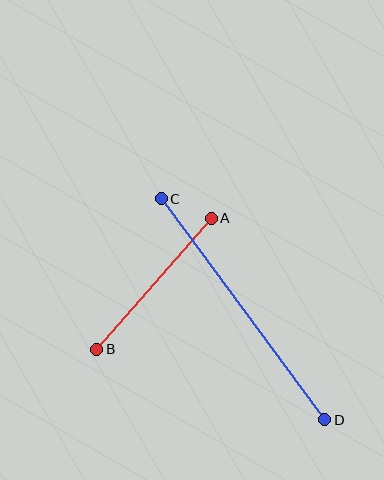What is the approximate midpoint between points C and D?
The midpoint is at approximately (243, 309) pixels.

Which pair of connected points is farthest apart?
Points C and D are farthest apart.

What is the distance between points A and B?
The distance is approximately 174 pixels.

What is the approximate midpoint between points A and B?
The midpoint is at approximately (154, 284) pixels.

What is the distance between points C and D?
The distance is approximately 275 pixels.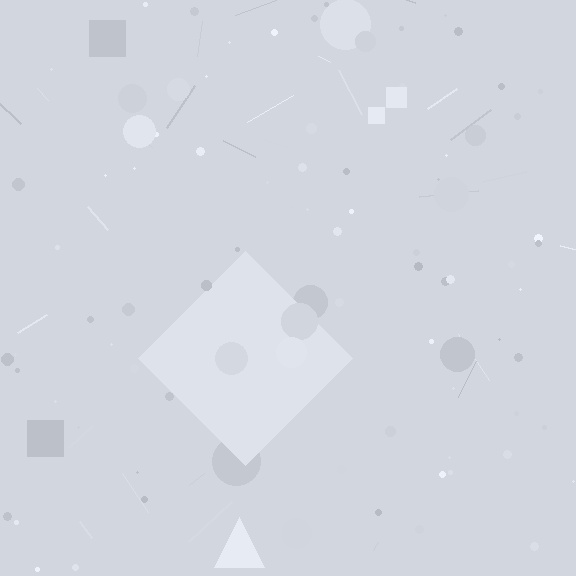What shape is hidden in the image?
A diamond is hidden in the image.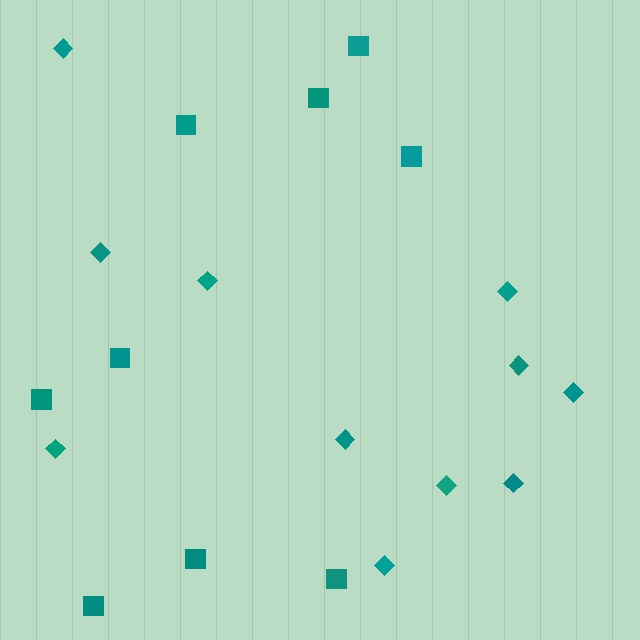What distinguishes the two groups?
There are 2 groups: one group of diamonds (11) and one group of squares (9).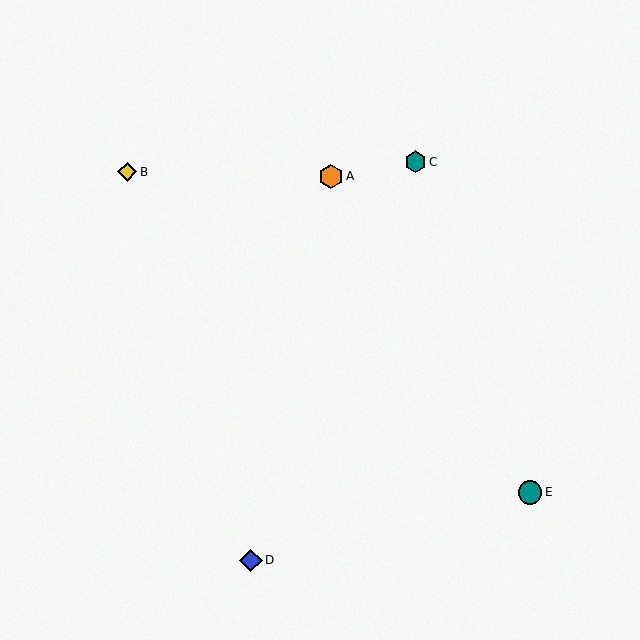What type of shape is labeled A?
Shape A is an orange hexagon.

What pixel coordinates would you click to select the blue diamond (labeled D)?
Click at (251, 560) to select the blue diamond D.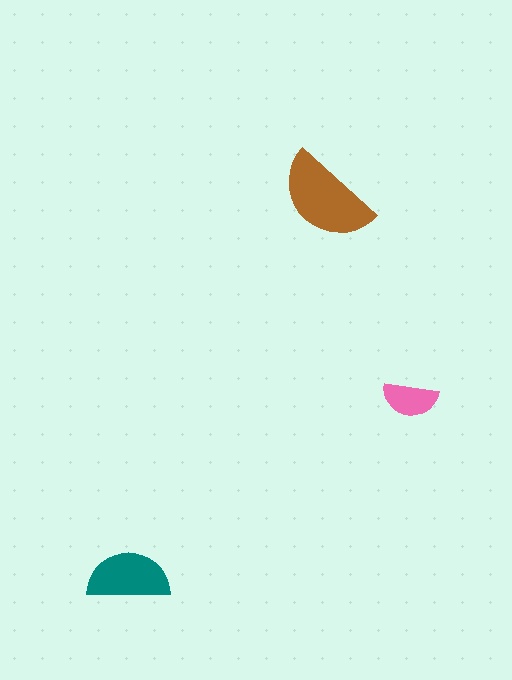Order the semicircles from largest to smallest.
the brown one, the teal one, the pink one.